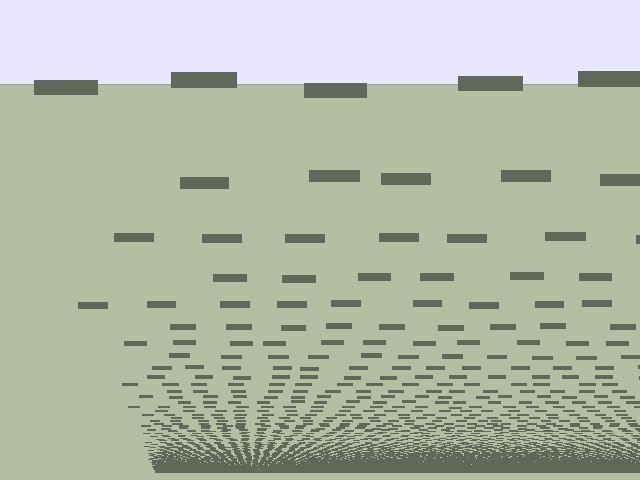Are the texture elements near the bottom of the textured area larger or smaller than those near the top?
Smaller. The gradient is inverted — elements near the bottom are smaller and denser.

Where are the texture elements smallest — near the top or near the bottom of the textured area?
Near the bottom.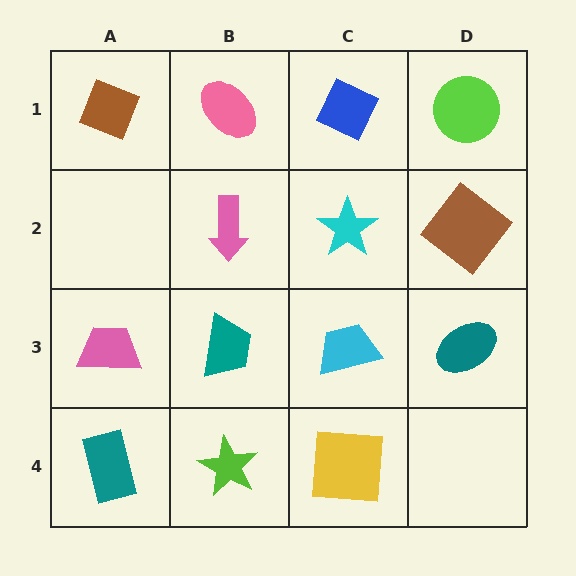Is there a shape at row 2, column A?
No, that cell is empty.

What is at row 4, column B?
A lime star.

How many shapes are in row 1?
4 shapes.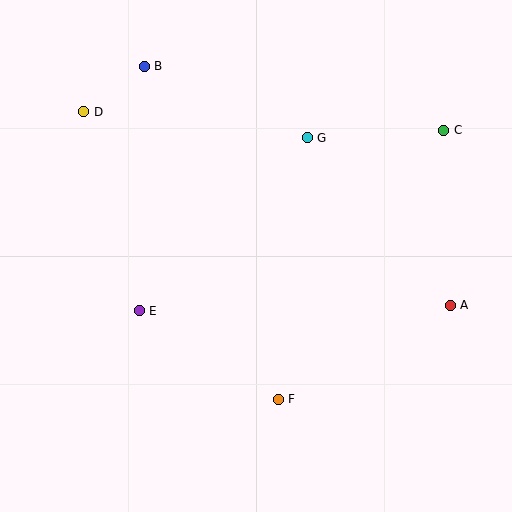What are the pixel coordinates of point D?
Point D is at (84, 112).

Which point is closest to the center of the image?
Point G at (307, 138) is closest to the center.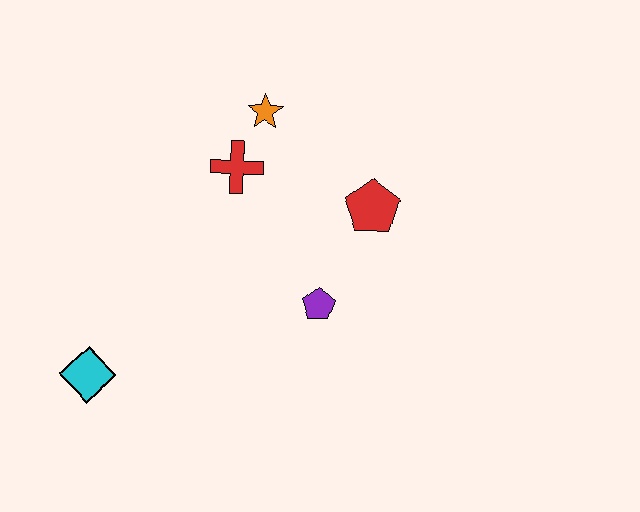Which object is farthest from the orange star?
The cyan diamond is farthest from the orange star.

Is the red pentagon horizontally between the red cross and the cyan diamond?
No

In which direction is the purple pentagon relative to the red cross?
The purple pentagon is below the red cross.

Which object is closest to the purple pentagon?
The red pentagon is closest to the purple pentagon.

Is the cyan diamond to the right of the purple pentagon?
No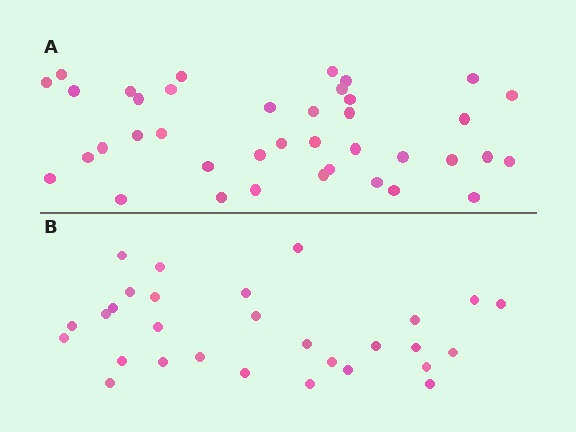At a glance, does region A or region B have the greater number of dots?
Region A (the top region) has more dots.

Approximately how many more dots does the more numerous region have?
Region A has roughly 10 or so more dots than region B.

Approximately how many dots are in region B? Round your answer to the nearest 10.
About 30 dots. (The exact count is 29, which rounds to 30.)